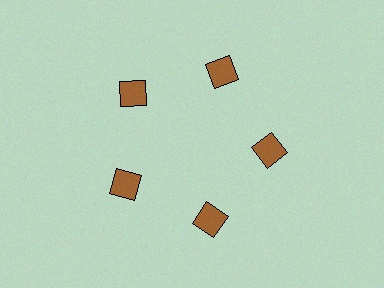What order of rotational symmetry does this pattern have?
This pattern has 5-fold rotational symmetry.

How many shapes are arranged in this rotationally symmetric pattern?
There are 5 shapes, arranged in 5 groups of 1.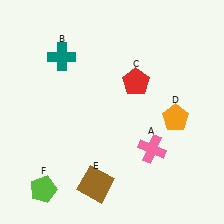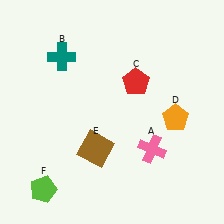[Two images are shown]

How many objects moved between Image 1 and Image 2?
1 object moved between the two images.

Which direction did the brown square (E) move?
The brown square (E) moved up.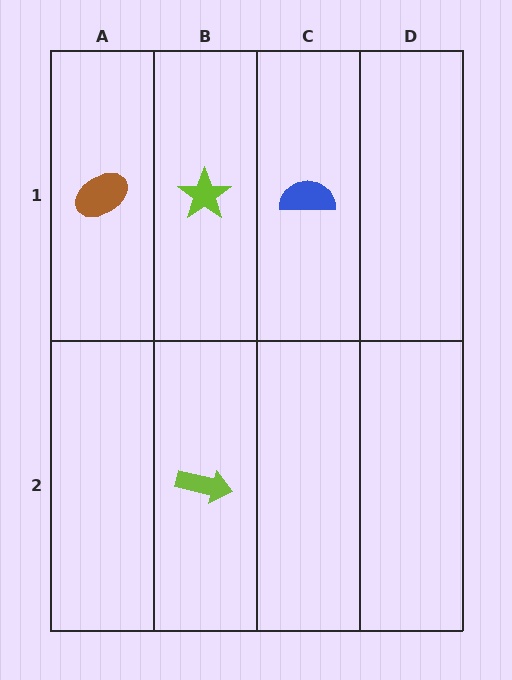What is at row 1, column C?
A blue semicircle.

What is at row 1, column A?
A brown ellipse.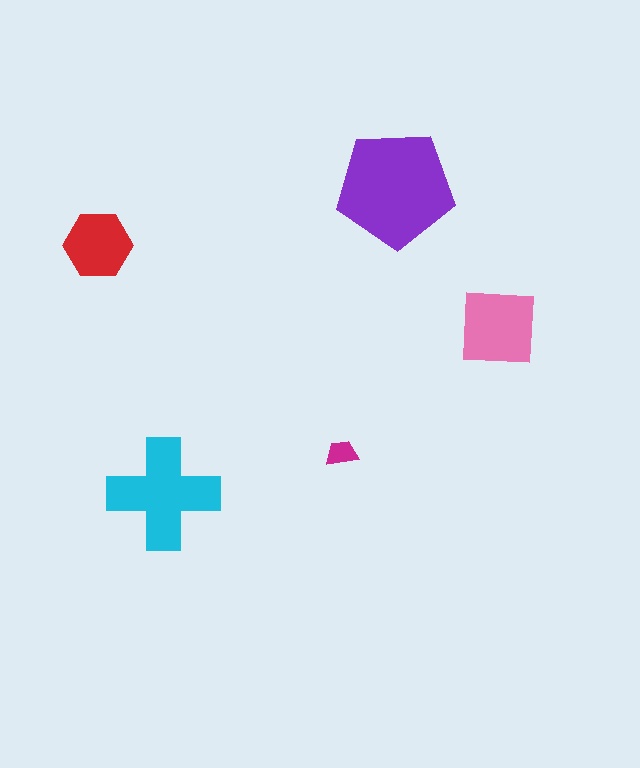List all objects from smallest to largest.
The magenta trapezoid, the red hexagon, the pink square, the cyan cross, the purple pentagon.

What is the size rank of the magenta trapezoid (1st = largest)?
5th.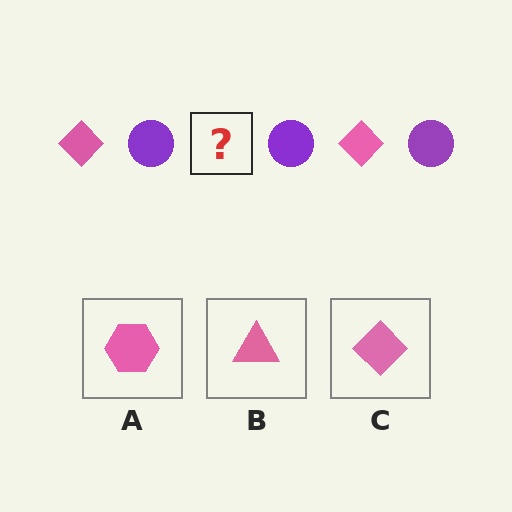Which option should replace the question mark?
Option C.